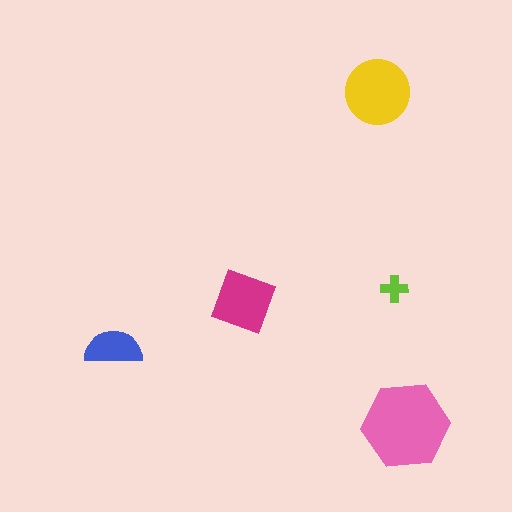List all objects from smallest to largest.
The lime cross, the blue semicircle, the magenta square, the yellow circle, the pink hexagon.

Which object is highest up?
The yellow circle is topmost.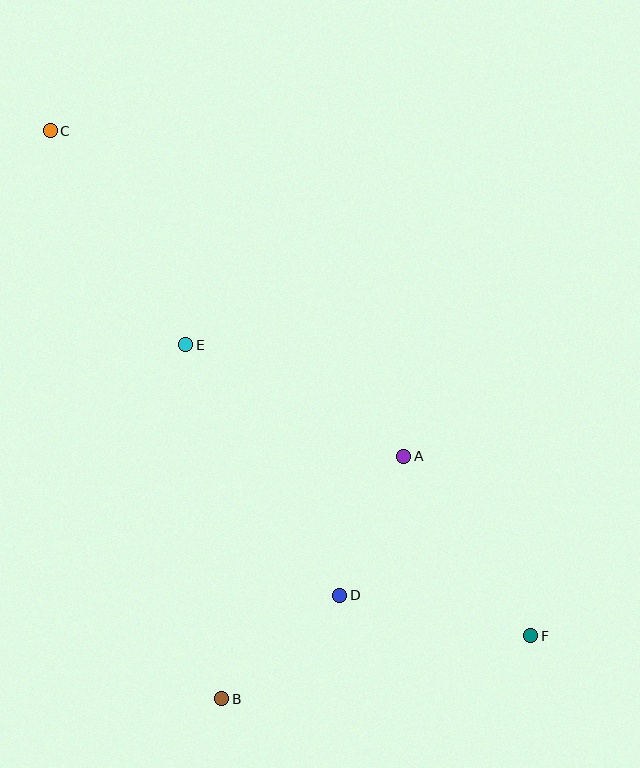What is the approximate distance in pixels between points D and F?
The distance between D and F is approximately 195 pixels.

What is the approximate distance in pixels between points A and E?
The distance between A and E is approximately 245 pixels.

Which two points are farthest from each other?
Points C and F are farthest from each other.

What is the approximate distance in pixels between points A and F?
The distance between A and F is approximately 220 pixels.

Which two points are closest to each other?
Points A and D are closest to each other.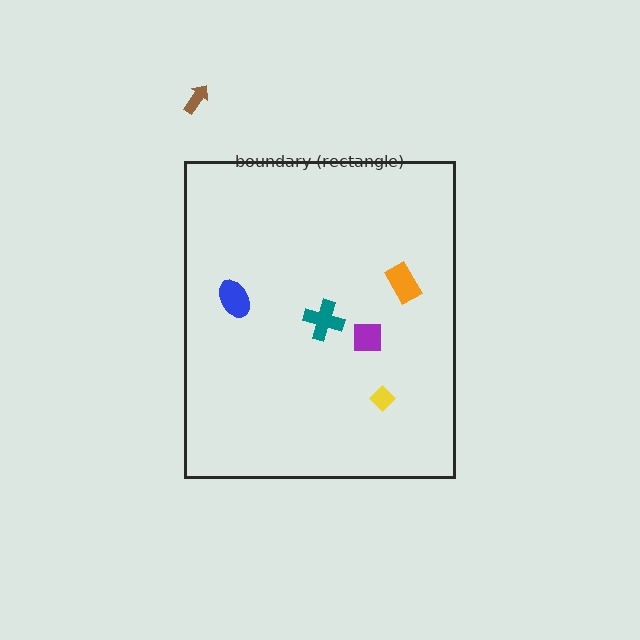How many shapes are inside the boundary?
5 inside, 1 outside.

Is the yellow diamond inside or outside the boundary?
Inside.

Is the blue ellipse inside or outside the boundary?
Inside.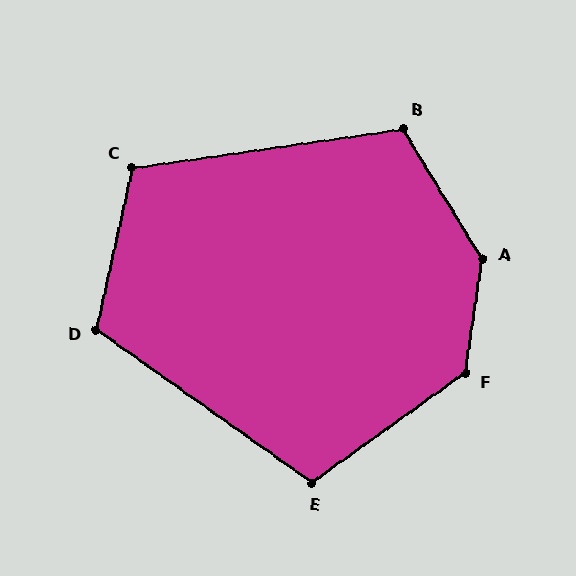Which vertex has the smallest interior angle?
E, at approximately 109 degrees.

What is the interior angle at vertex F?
Approximately 134 degrees (obtuse).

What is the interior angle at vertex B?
Approximately 113 degrees (obtuse).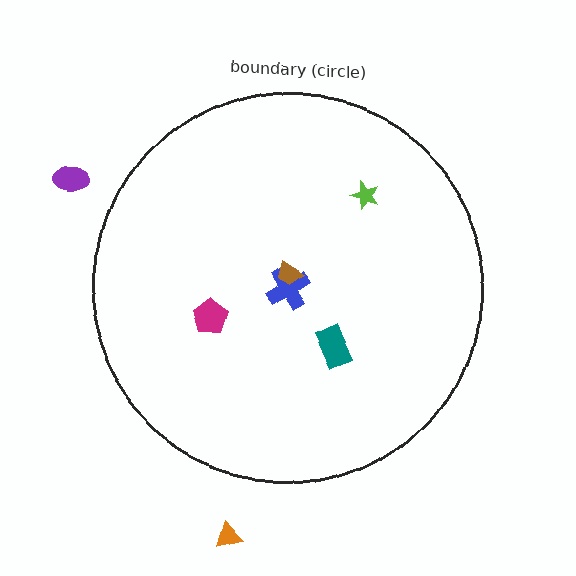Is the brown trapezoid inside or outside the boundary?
Inside.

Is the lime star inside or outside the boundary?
Inside.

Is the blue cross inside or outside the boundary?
Inside.